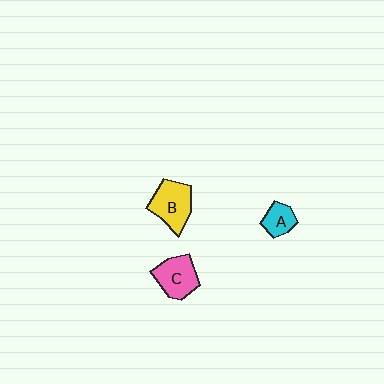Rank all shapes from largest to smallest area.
From largest to smallest: B (yellow), C (pink), A (cyan).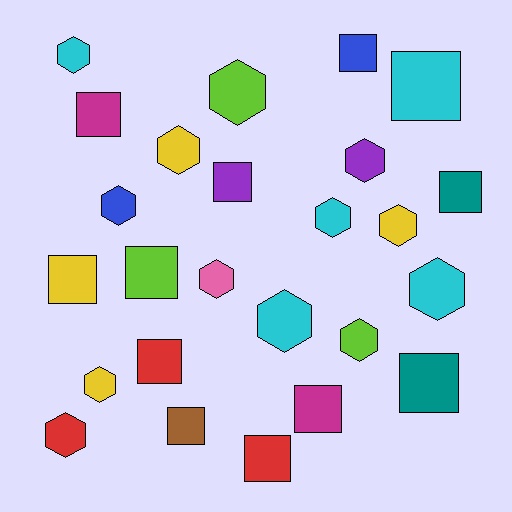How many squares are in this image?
There are 12 squares.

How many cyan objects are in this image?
There are 5 cyan objects.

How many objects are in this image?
There are 25 objects.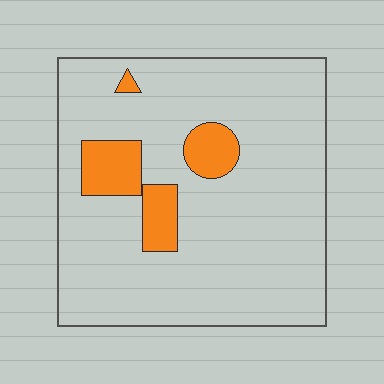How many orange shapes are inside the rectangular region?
4.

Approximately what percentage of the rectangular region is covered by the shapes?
Approximately 10%.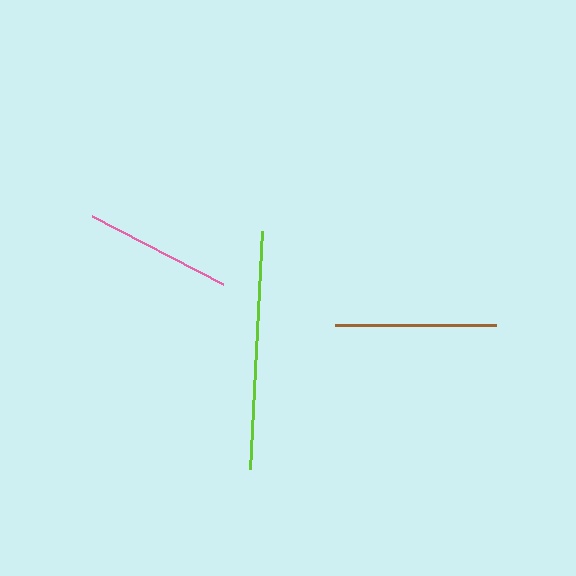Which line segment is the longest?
The lime line is the longest at approximately 238 pixels.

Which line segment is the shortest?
The pink line is the shortest at approximately 148 pixels.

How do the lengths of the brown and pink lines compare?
The brown and pink lines are approximately the same length.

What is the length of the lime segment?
The lime segment is approximately 238 pixels long.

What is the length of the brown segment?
The brown segment is approximately 161 pixels long.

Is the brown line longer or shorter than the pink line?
The brown line is longer than the pink line.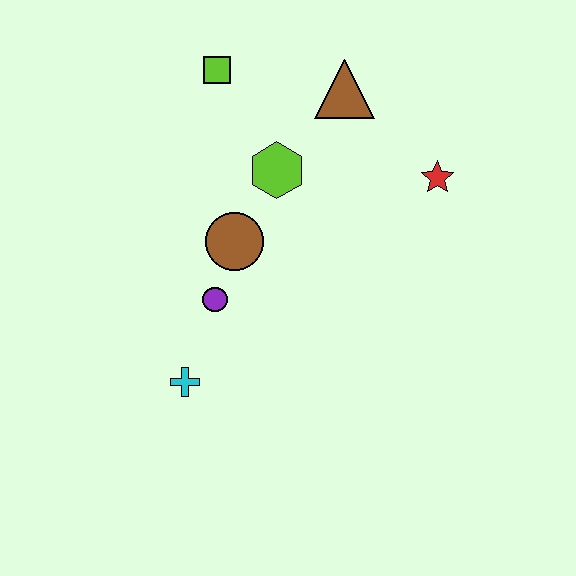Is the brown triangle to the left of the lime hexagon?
No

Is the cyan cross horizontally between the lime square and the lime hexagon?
No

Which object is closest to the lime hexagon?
The brown circle is closest to the lime hexagon.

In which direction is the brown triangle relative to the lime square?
The brown triangle is to the right of the lime square.